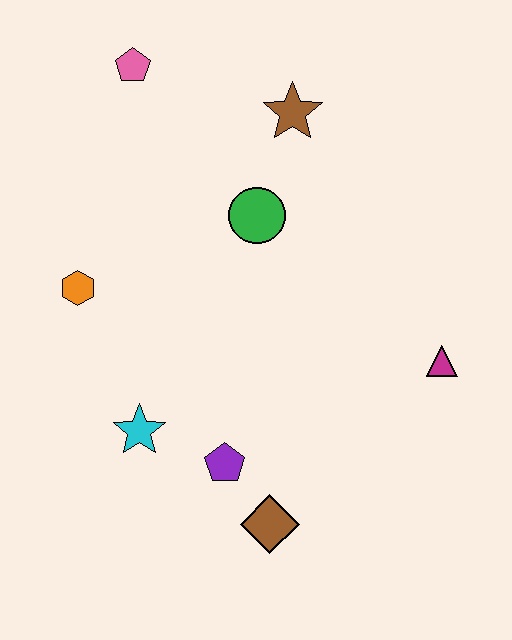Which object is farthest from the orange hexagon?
The magenta triangle is farthest from the orange hexagon.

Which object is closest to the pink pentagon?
The brown star is closest to the pink pentagon.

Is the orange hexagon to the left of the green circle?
Yes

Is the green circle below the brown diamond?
No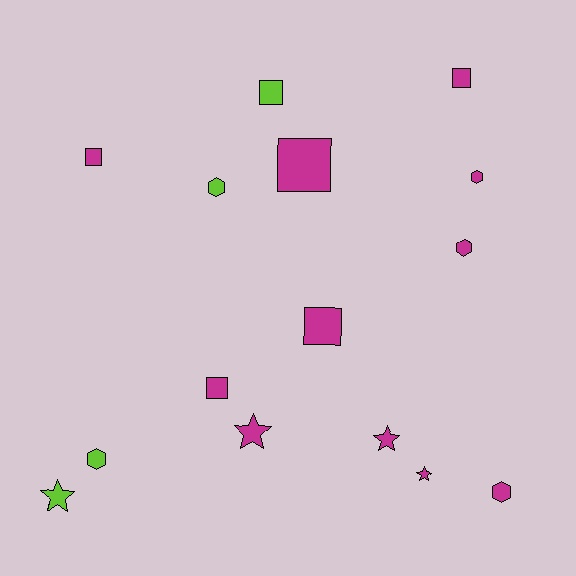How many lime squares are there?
There is 1 lime square.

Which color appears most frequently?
Magenta, with 11 objects.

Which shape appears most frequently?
Square, with 6 objects.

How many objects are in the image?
There are 15 objects.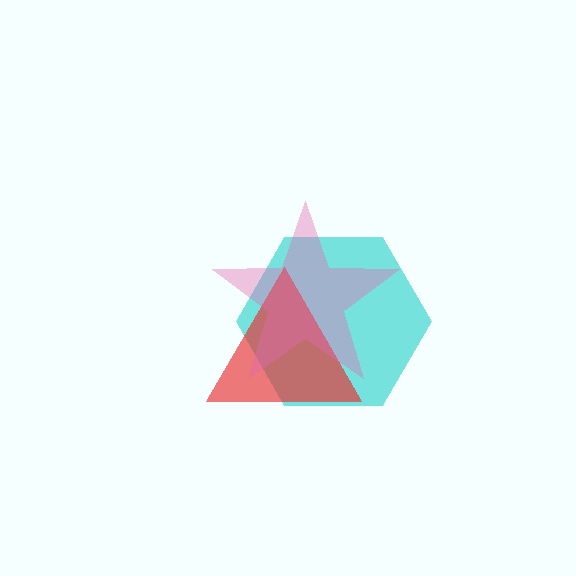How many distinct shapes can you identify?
There are 3 distinct shapes: a cyan hexagon, a red triangle, a pink star.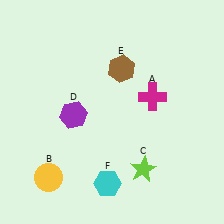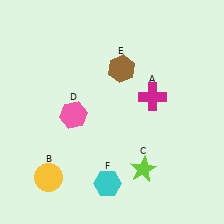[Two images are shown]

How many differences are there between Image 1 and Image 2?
There is 1 difference between the two images.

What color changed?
The hexagon (D) changed from purple in Image 1 to pink in Image 2.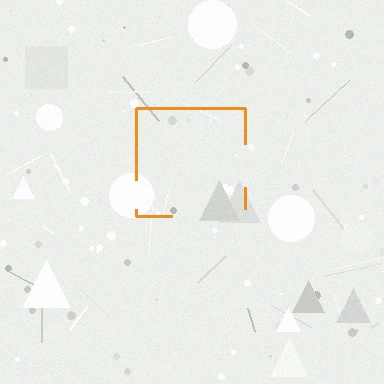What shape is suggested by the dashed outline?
The dashed outline suggests a square.